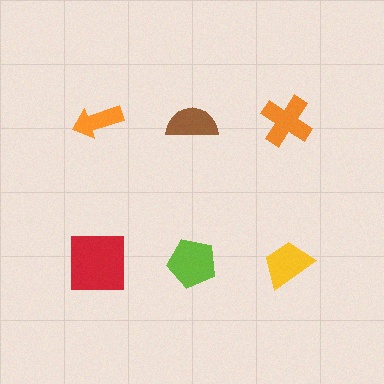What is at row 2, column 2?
A lime pentagon.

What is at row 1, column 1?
An orange arrow.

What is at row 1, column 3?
An orange cross.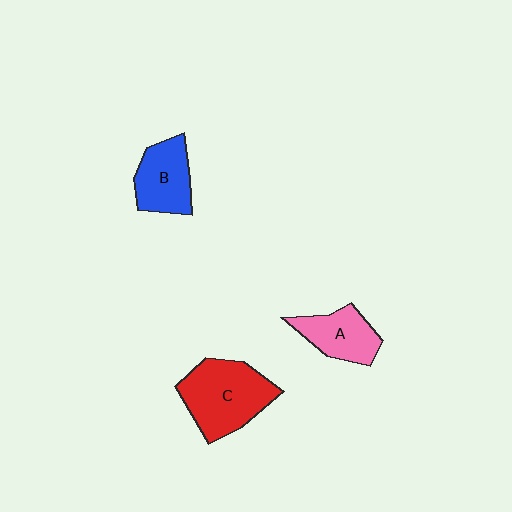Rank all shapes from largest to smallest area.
From largest to smallest: C (red), B (blue), A (pink).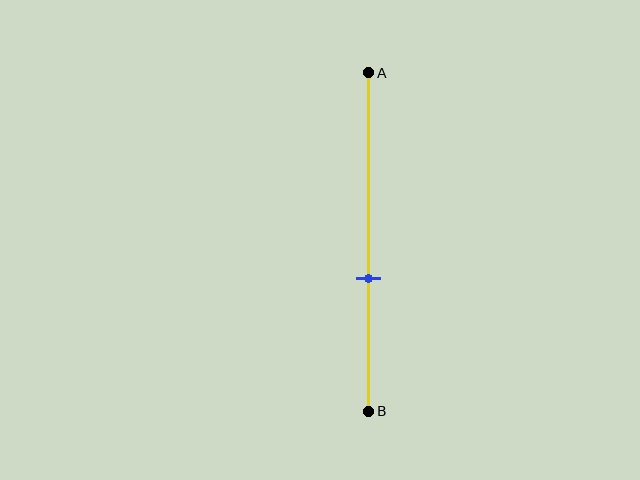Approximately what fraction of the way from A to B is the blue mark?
The blue mark is approximately 60% of the way from A to B.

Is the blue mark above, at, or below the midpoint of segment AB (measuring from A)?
The blue mark is below the midpoint of segment AB.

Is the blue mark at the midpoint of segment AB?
No, the mark is at about 60% from A, not at the 50% midpoint.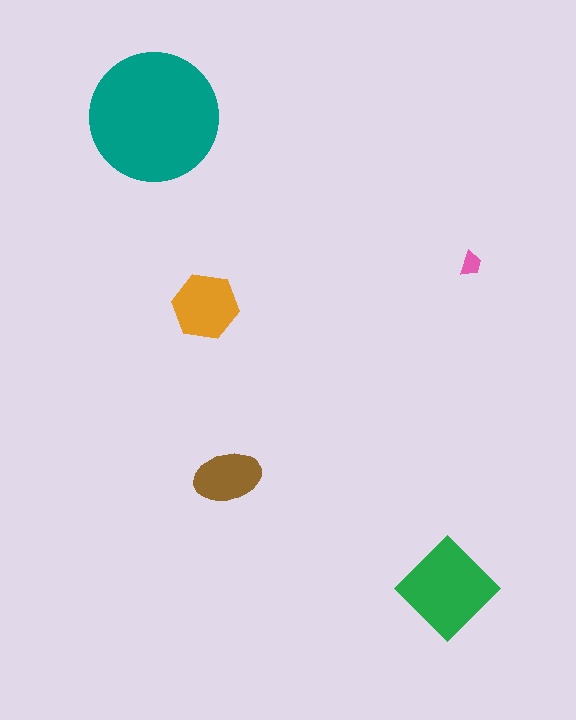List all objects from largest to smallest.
The teal circle, the green diamond, the orange hexagon, the brown ellipse, the pink trapezoid.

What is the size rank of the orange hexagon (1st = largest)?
3rd.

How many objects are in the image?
There are 5 objects in the image.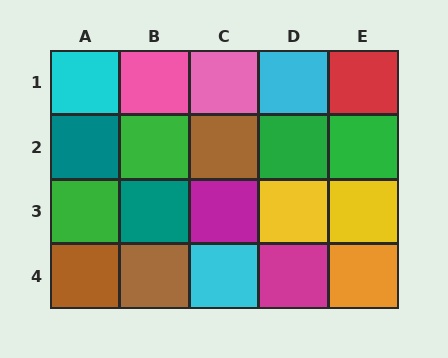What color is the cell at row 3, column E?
Yellow.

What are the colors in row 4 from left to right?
Brown, brown, cyan, magenta, orange.